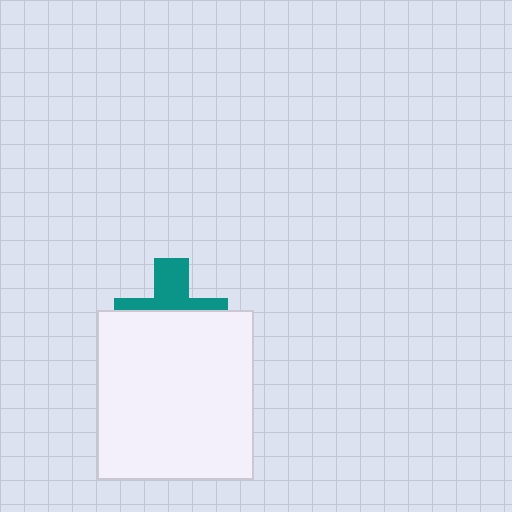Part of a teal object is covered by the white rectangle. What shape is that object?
It is a cross.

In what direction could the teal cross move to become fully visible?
The teal cross could move up. That would shift it out from behind the white rectangle entirely.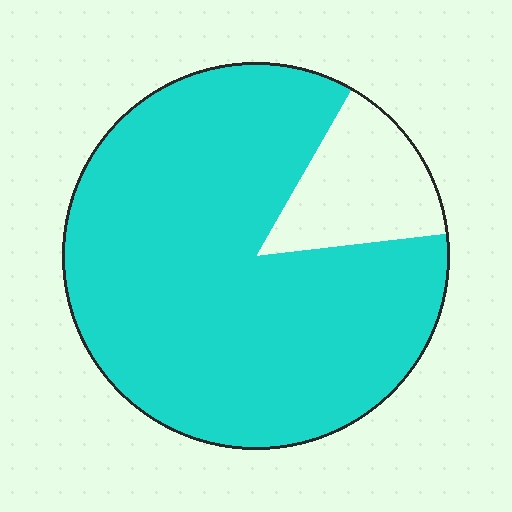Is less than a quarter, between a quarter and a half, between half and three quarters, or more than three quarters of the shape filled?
More than three quarters.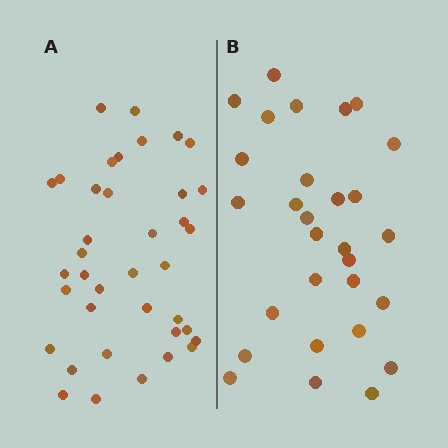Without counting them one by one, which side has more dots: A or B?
Region A (the left region) has more dots.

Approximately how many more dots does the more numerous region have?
Region A has roughly 8 or so more dots than region B.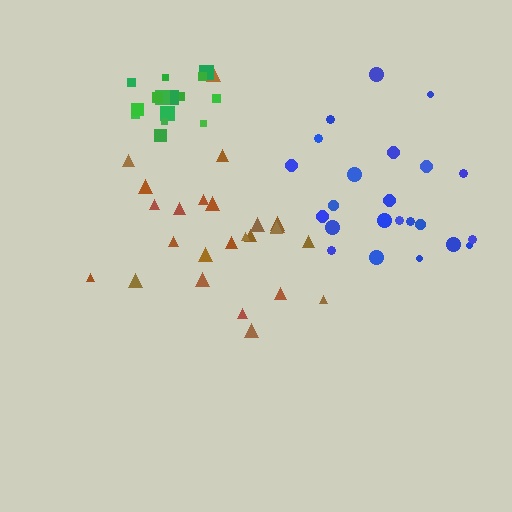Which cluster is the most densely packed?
Green.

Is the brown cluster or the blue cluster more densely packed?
Brown.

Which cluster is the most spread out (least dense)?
Blue.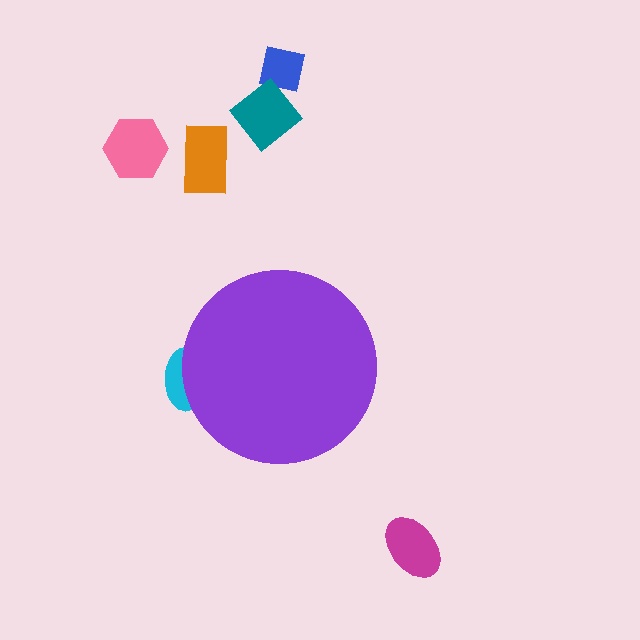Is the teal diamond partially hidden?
No, the teal diamond is fully visible.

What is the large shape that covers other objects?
A purple circle.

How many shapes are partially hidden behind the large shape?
1 shape is partially hidden.